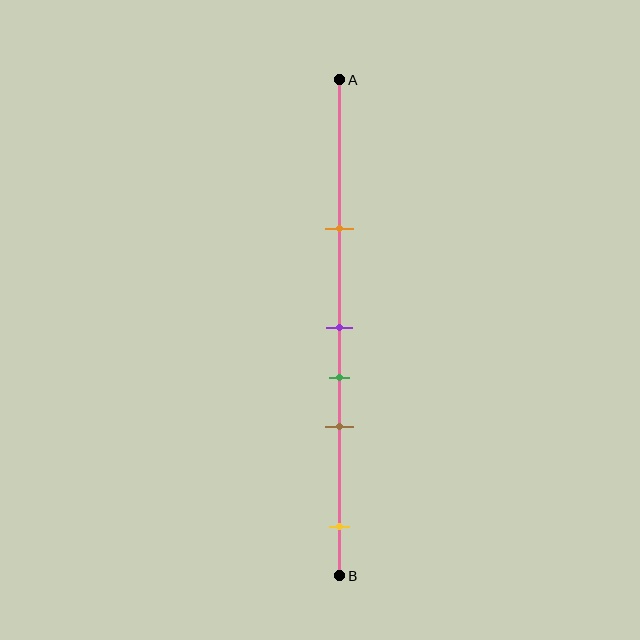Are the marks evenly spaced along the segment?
No, the marks are not evenly spaced.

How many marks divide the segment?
There are 5 marks dividing the segment.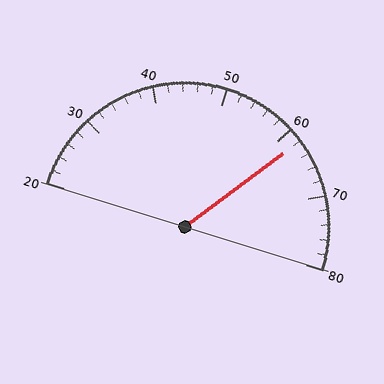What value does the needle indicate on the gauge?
The needle indicates approximately 62.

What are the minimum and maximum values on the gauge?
The gauge ranges from 20 to 80.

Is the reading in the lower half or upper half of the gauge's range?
The reading is in the upper half of the range (20 to 80).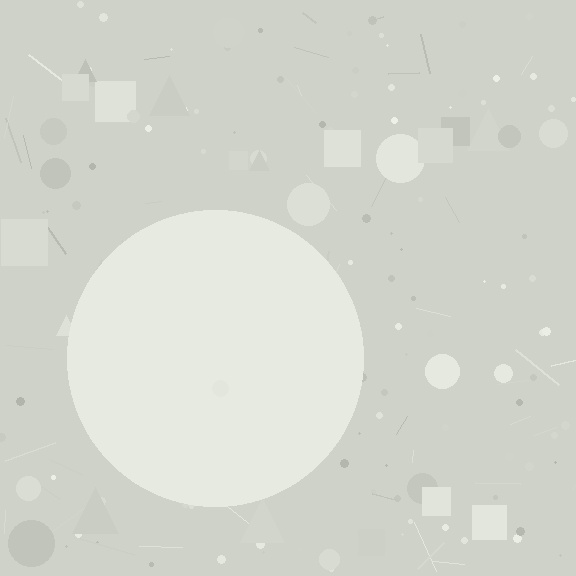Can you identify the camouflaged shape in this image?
The camouflaged shape is a circle.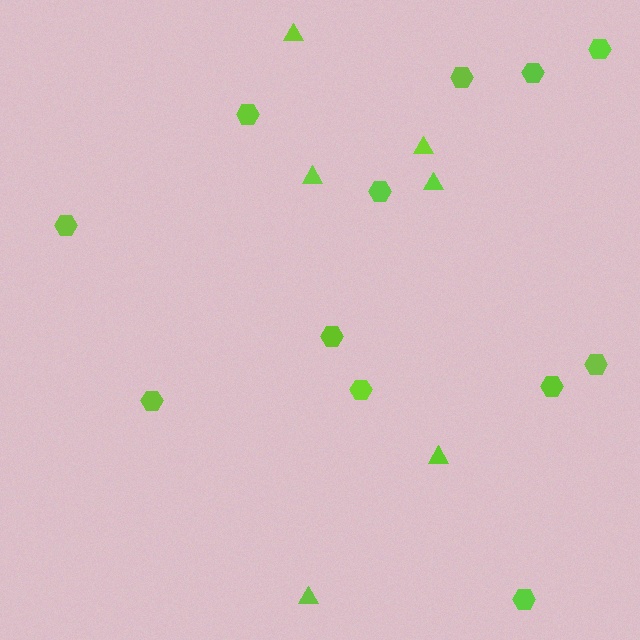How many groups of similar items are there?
There are 2 groups: one group of hexagons (12) and one group of triangles (6).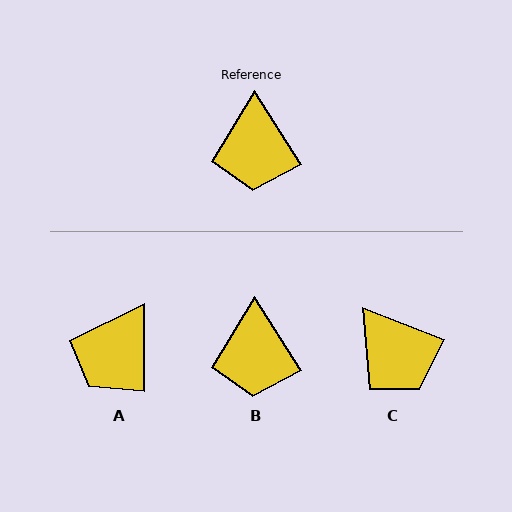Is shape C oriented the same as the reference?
No, it is off by about 36 degrees.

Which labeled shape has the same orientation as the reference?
B.